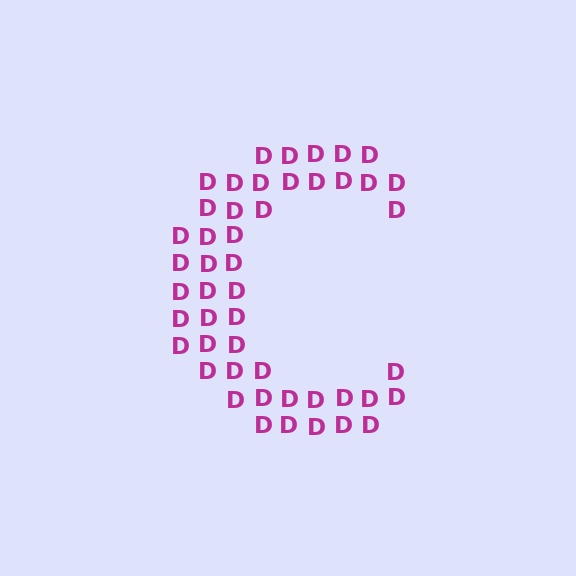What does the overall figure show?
The overall figure shows the letter C.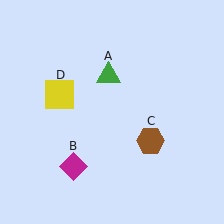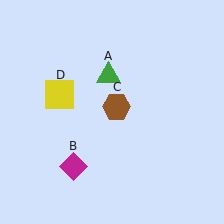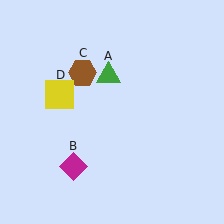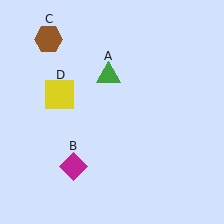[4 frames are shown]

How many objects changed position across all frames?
1 object changed position: brown hexagon (object C).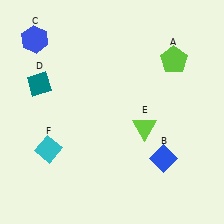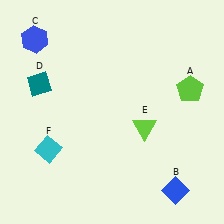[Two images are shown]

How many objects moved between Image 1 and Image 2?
2 objects moved between the two images.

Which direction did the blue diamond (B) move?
The blue diamond (B) moved down.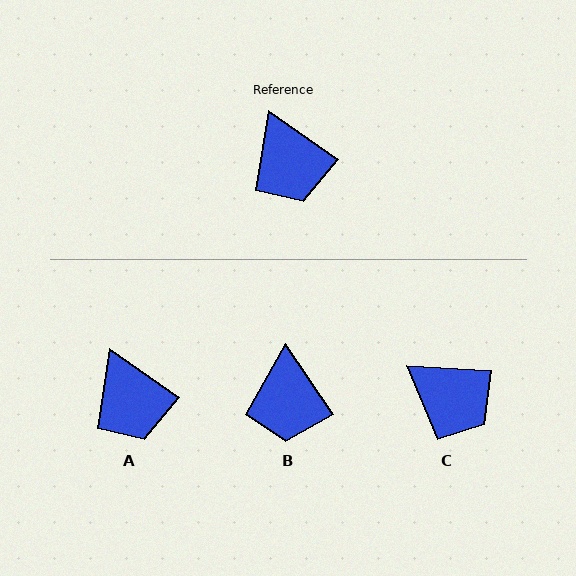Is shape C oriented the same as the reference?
No, it is off by about 32 degrees.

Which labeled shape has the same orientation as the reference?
A.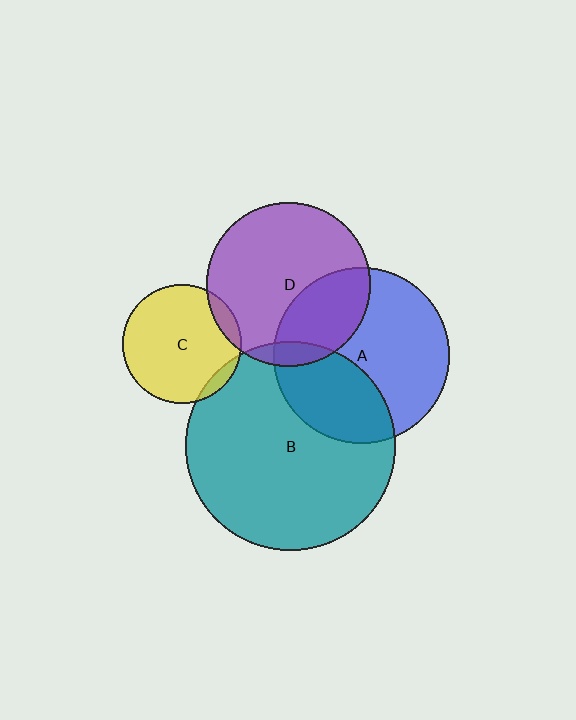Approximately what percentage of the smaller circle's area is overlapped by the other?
Approximately 5%.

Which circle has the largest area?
Circle B (teal).